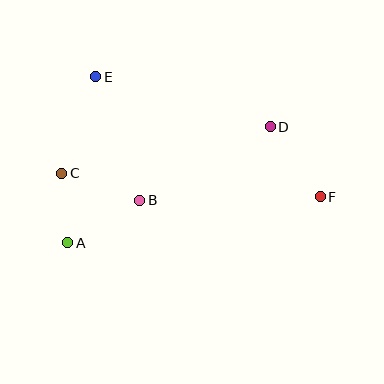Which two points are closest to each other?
Points A and C are closest to each other.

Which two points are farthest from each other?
Points C and F are farthest from each other.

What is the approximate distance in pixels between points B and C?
The distance between B and C is approximately 83 pixels.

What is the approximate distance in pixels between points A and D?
The distance between A and D is approximately 233 pixels.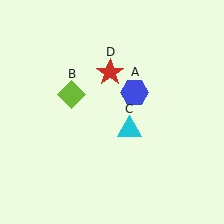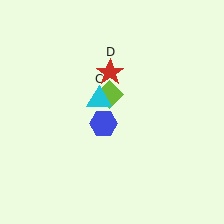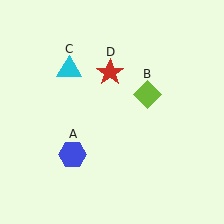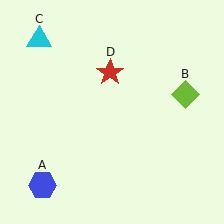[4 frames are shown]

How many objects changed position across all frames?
3 objects changed position: blue hexagon (object A), lime diamond (object B), cyan triangle (object C).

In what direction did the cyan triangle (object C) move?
The cyan triangle (object C) moved up and to the left.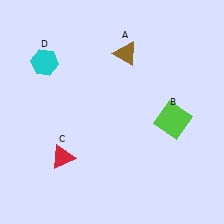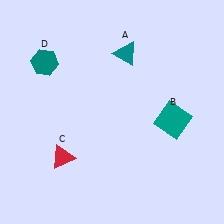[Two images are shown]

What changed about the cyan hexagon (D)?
In Image 1, D is cyan. In Image 2, it changed to teal.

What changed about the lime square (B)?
In Image 1, B is lime. In Image 2, it changed to teal.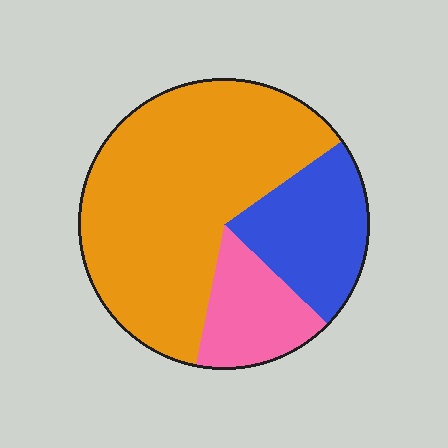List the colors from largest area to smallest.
From largest to smallest: orange, blue, pink.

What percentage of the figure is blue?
Blue takes up about one fifth (1/5) of the figure.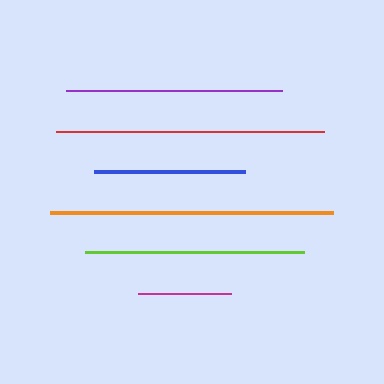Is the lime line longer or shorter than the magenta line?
The lime line is longer than the magenta line.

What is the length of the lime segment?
The lime segment is approximately 220 pixels long.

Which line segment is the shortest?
The magenta line is the shortest at approximately 93 pixels.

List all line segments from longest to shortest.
From longest to shortest: orange, red, lime, purple, blue, magenta.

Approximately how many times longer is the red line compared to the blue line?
The red line is approximately 1.8 times the length of the blue line.